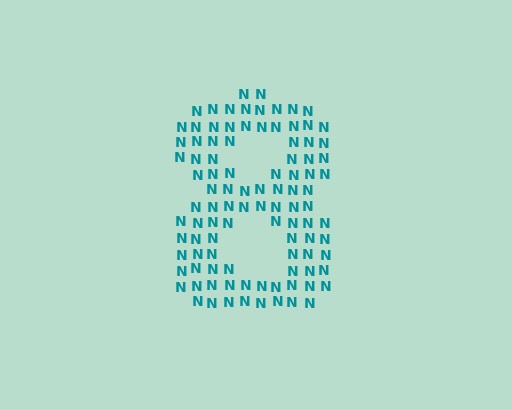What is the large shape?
The large shape is the digit 8.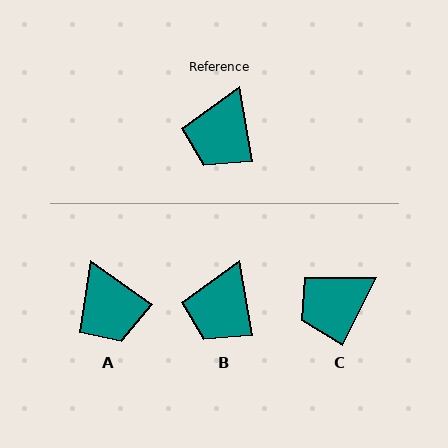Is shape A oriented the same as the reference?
No, it is off by about 46 degrees.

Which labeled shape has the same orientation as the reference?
B.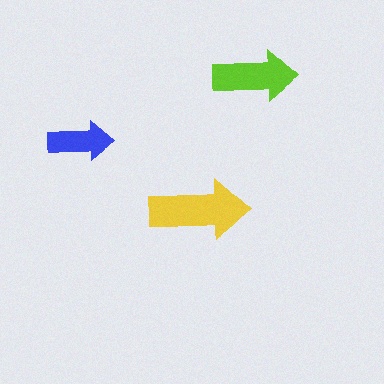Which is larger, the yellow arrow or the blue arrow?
The yellow one.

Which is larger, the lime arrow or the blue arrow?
The lime one.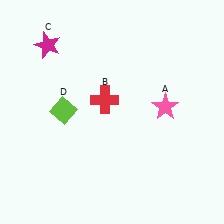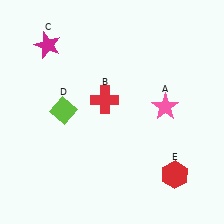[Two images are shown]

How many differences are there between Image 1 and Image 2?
There is 1 difference between the two images.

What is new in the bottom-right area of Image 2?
A red hexagon (E) was added in the bottom-right area of Image 2.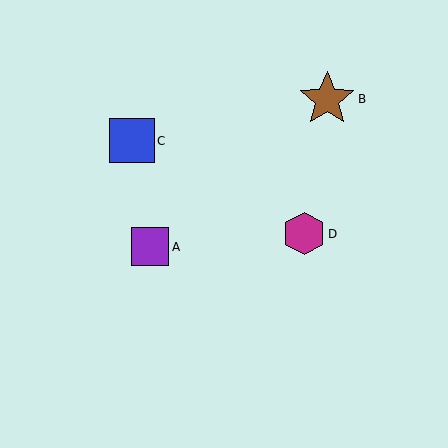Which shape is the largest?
The brown star (labeled B) is the largest.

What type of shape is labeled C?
Shape C is a blue square.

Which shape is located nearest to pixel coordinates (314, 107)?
The brown star (labeled B) at (327, 99) is nearest to that location.